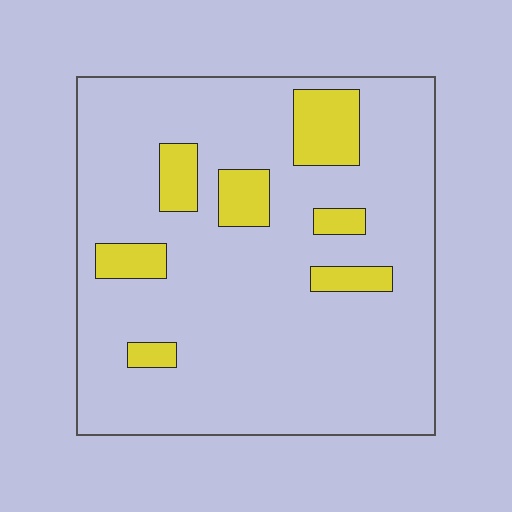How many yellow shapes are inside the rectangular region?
7.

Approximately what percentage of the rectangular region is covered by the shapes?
Approximately 15%.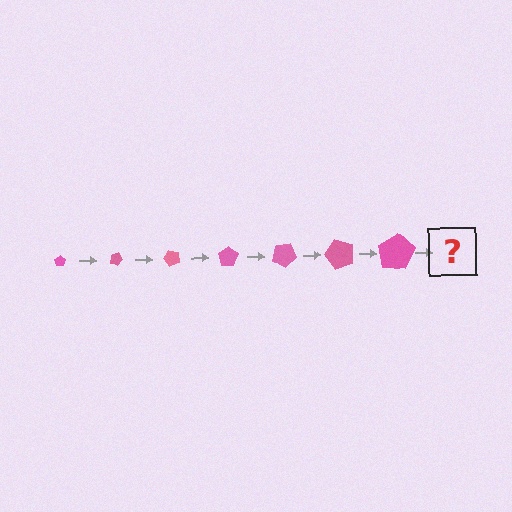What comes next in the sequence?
The next element should be a pentagon, larger than the previous one and rotated 175 degrees from the start.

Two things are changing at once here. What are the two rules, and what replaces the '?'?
The two rules are that the pentagon grows larger each step and it rotates 25 degrees each step. The '?' should be a pentagon, larger than the previous one and rotated 175 degrees from the start.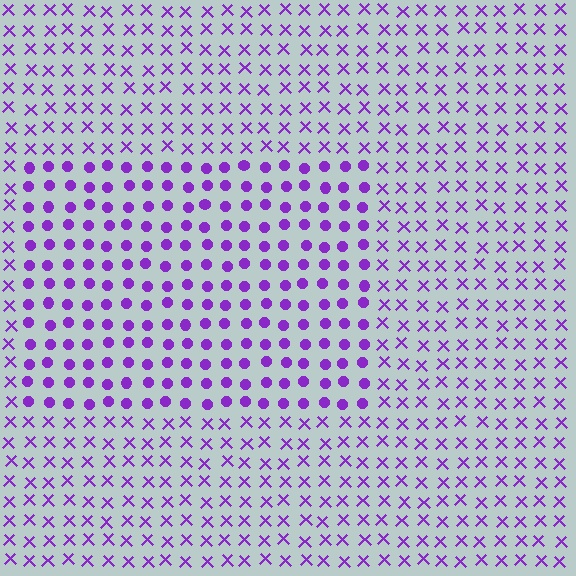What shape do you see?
I see a rectangle.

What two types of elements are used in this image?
The image uses circles inside the rectangle region and X marks outside it.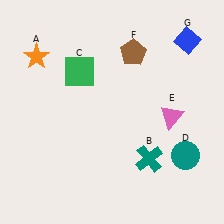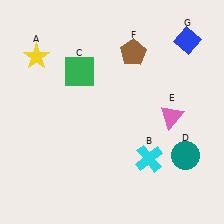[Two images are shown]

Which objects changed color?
A changed from orange to yellow. B changed from teal to cyan.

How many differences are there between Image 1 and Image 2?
There are 2 differences between the two images.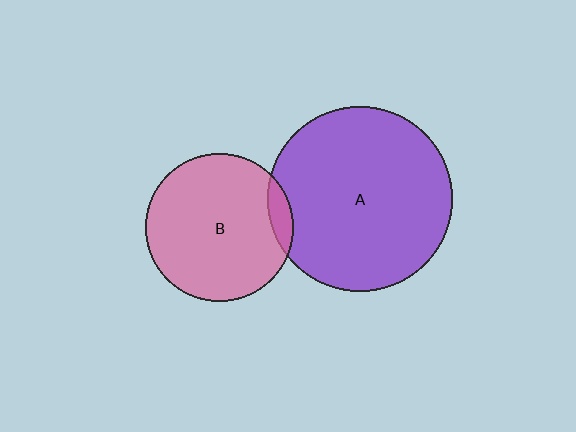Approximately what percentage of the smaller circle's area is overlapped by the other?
Approximately 10%.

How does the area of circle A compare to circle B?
Approximately 1.6 times.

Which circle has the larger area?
Circle A (purple).